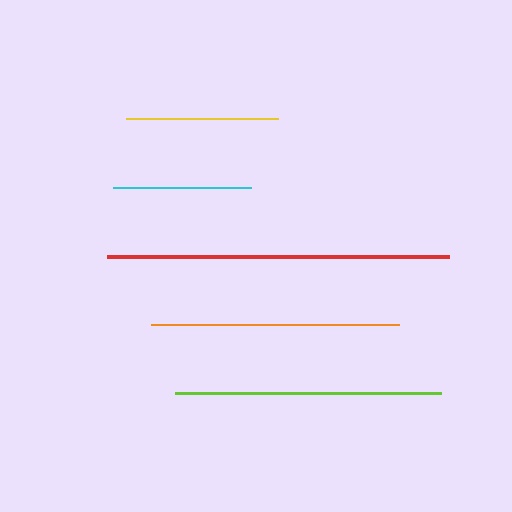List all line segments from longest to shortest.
From longest to shortest: red, lime, orange, yellow, cyan.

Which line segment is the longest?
The red line is the longest at approximately 341 pixels.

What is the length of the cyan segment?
The cyan segment is approximately 138 pixels long.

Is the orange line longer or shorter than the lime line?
The lime line is longer than the orange line.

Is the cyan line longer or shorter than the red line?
The red line is longer than the cyan line.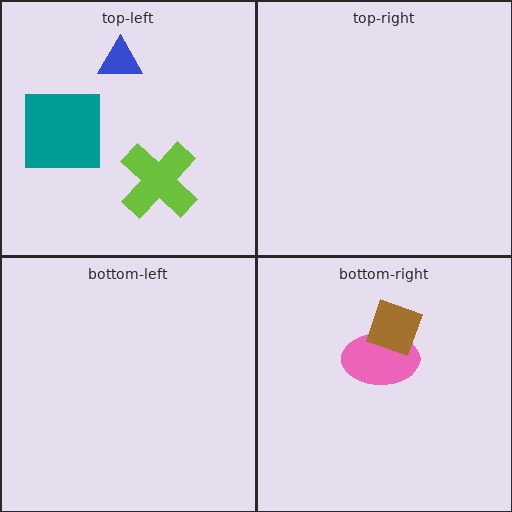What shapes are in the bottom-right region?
The pink ellipse, the brown diamond.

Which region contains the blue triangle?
The top-left region.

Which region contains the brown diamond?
The bottom-right region.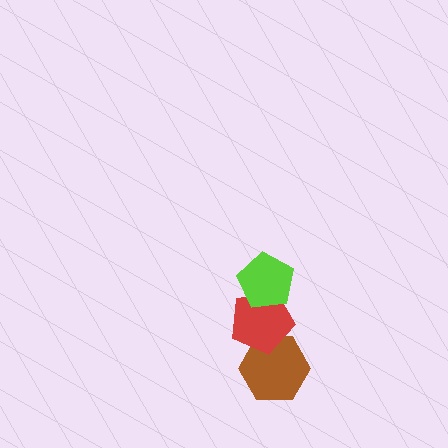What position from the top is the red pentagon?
The red pentagon is 2nd from the top.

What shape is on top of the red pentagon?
The lime pentagon is on top of the red pentagon.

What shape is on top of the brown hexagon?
The red pentagon is on top of the brown hexagon.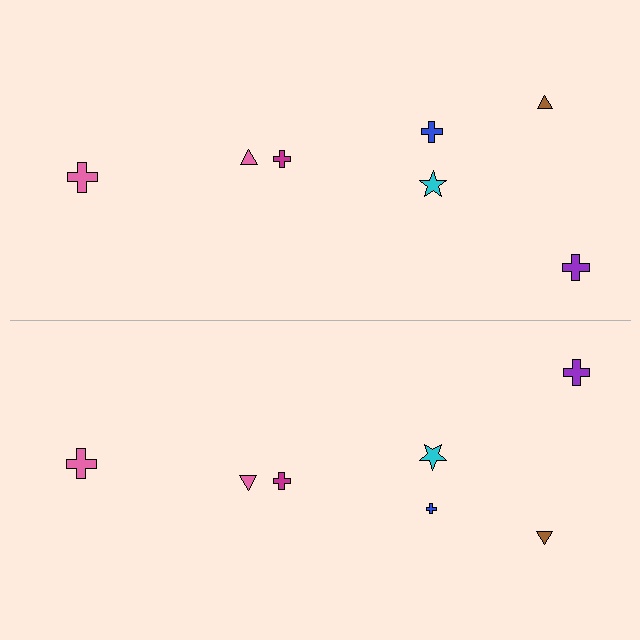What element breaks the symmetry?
The blue cross on the bottom side has a different size than its mirror counterpart.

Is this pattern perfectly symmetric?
No, the pattern is not perfectly symmetric. The blue cross on the bottom side has a different size than its mirror counterpart.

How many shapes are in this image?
There are 14 shapes in this image.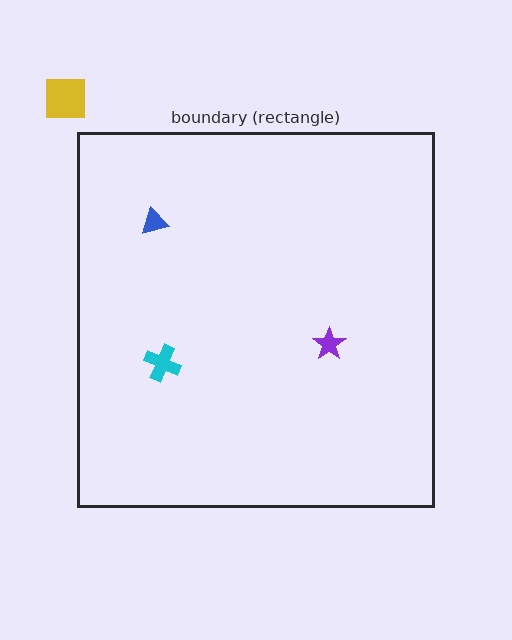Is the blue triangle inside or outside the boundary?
Inside.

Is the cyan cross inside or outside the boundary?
Inside.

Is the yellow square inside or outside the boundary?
Outside.